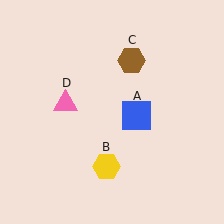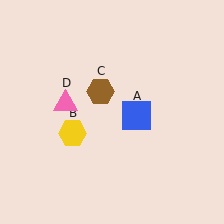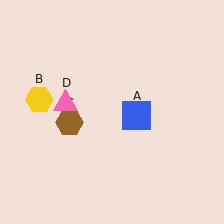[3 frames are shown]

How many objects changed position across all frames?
2 objects changed position: yellow hexagon (object B), brown hexagon (object C).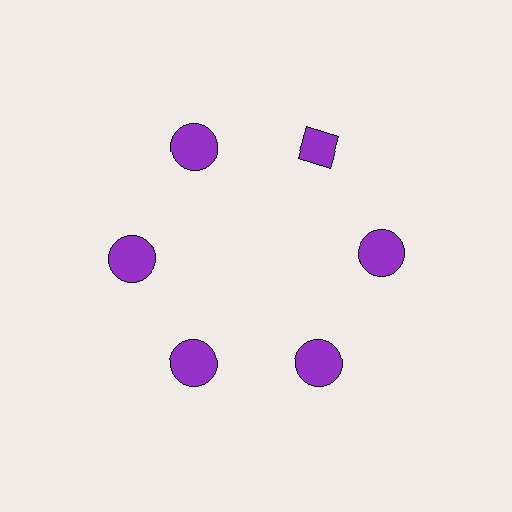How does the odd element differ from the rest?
It has a different shape: diamond instead of circle.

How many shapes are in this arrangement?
There are 6 shapes arranged in a ring pattern.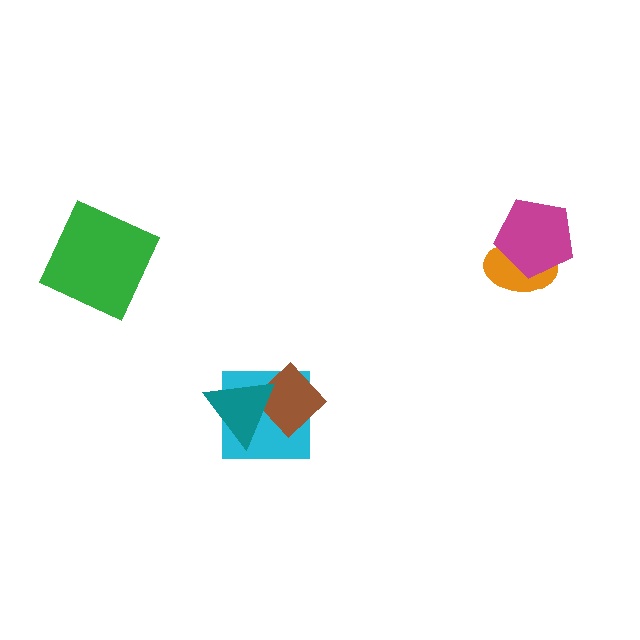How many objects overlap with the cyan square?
2 objects overlap with the cyan square.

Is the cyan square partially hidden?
Yes, it is partially covered by another shape.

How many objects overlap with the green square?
0 objects overlap with the green square.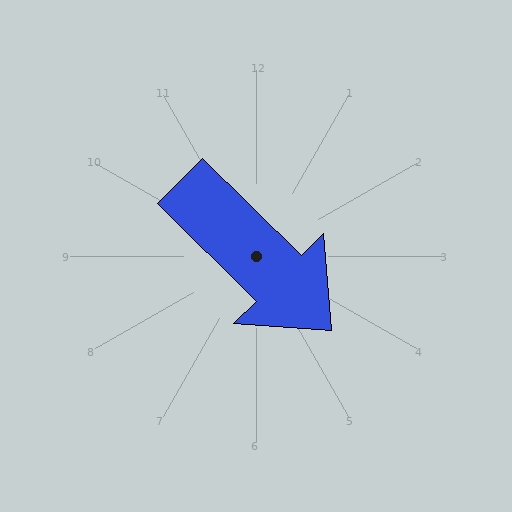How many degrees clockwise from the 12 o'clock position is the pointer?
Approximately 135 degrees.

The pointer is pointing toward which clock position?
Roughly 4 o'clock.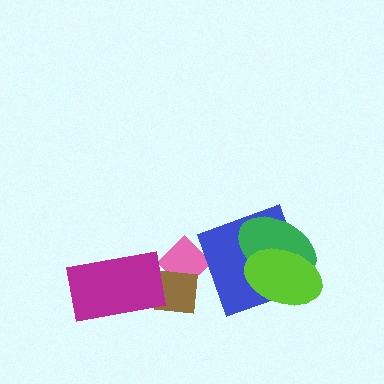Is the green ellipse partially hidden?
Yes, it is partially covered by another shape.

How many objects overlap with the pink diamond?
1 object overlaps with the pink diamond.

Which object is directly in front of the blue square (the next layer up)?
The green ellipse is directly in front of the blue square.